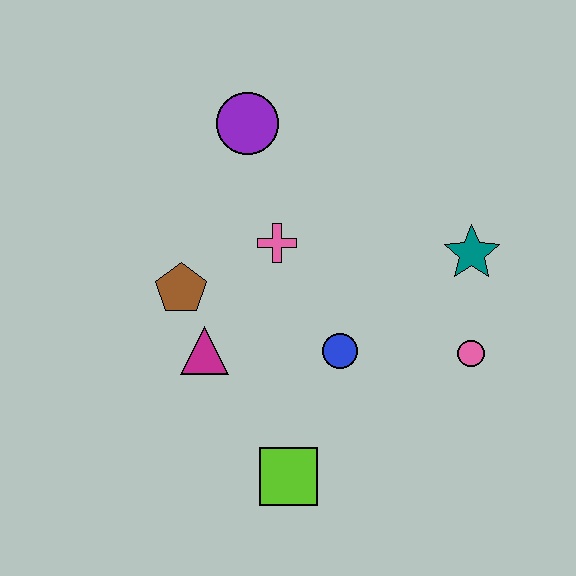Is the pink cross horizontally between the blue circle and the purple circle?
Yes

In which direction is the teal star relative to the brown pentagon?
The teal star is to the right of the brown pentagon.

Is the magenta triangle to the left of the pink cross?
Yes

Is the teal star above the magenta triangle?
Yes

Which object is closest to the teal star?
The pink circle is closest to the teal star.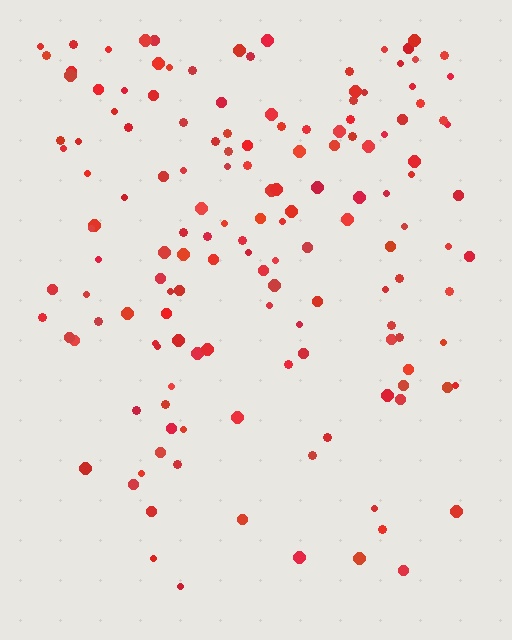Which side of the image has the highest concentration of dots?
The top.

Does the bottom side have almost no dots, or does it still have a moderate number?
Still a moderate number, just noticeably fewer than the top.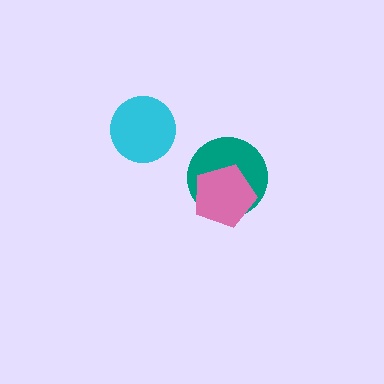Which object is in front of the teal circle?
The pink pentagon is in front of the teal circle.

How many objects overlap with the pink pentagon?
1 object overlaps with the pink pentagon.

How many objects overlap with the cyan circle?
0 objects overlap with the cyan circle.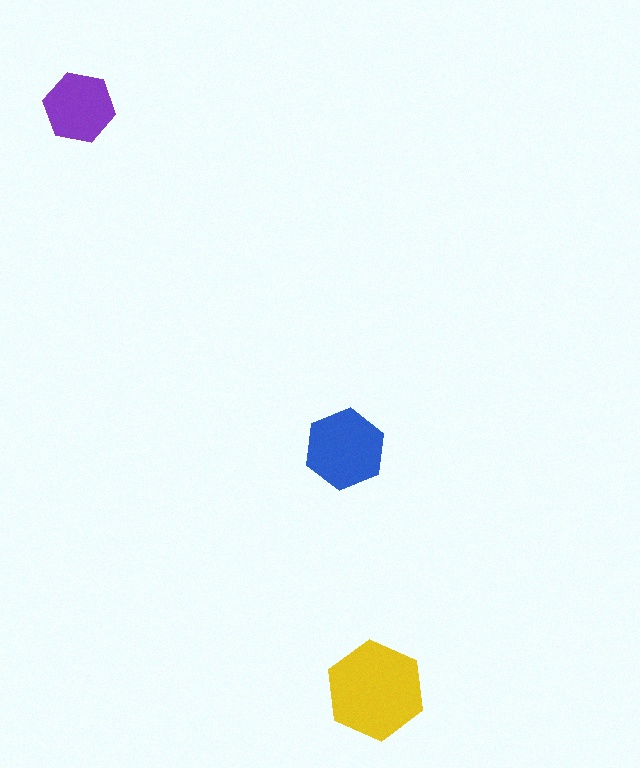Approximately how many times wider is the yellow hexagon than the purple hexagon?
About 1.5 times wider.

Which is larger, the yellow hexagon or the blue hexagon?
The yellow one.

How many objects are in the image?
There are 3 objects in the image.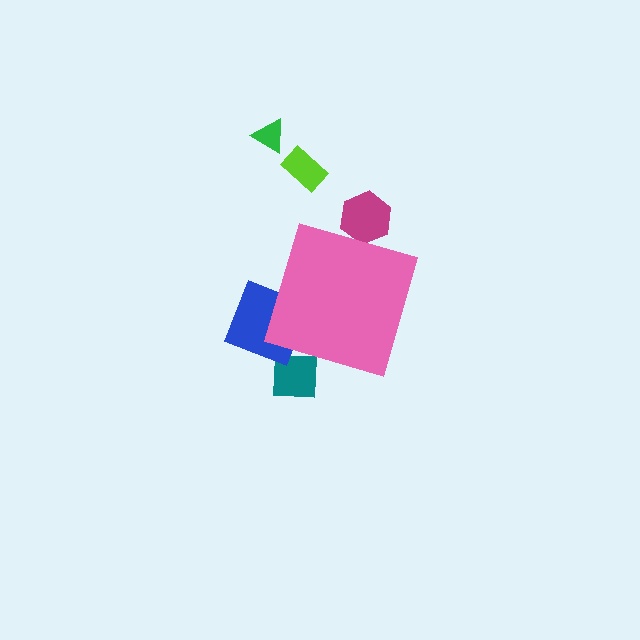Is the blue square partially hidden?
Yes, the blue square is partially hidden behind the pink diamond.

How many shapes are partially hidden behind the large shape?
3 shapes are partially hidden.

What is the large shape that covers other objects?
A pink diamond.